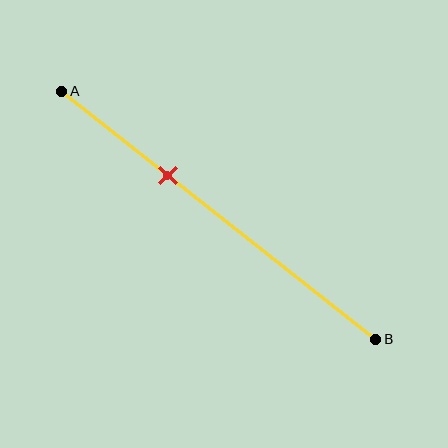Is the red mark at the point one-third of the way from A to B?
Yes, the mark is approximately at the one-third point.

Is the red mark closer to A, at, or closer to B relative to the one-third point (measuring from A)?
The red mark is approximately at the one-third point of segment AB.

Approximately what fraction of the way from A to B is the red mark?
The red mark is approximately 35% of the way from A to B.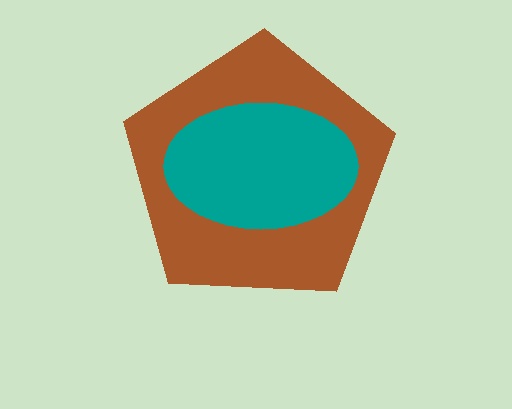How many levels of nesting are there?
2.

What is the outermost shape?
The brown pentagon.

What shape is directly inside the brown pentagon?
The teal ellipse.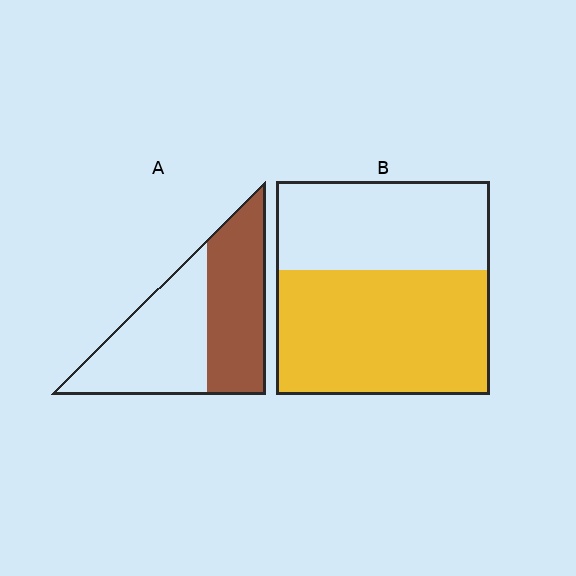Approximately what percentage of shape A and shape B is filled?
A is approximately 45% and B is approximately 60%.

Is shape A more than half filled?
Roughly half.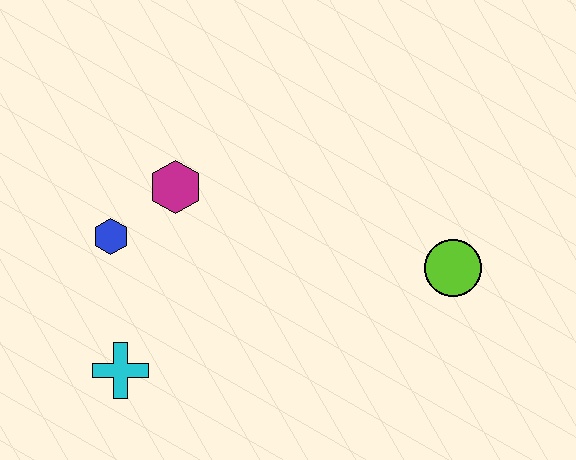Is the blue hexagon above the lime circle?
Yes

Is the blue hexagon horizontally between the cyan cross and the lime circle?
No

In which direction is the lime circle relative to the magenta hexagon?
The lime circle is to the right of the magenta hexagon.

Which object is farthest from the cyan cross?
The lime circle is farthest from the cyan cross.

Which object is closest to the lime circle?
The magenta hexagon is closest to the lime circle.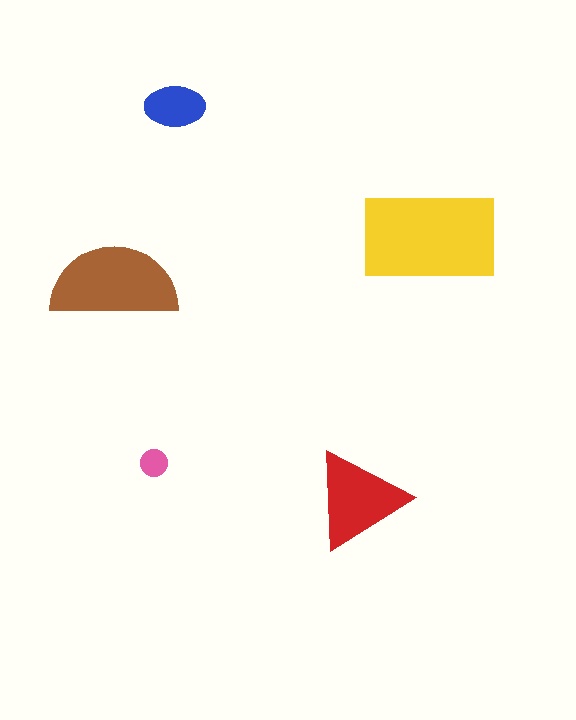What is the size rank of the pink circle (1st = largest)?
5th.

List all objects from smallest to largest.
The pink circle, the blue ellipse, the red triangle, the brown semicircle, the yellow rectangle.